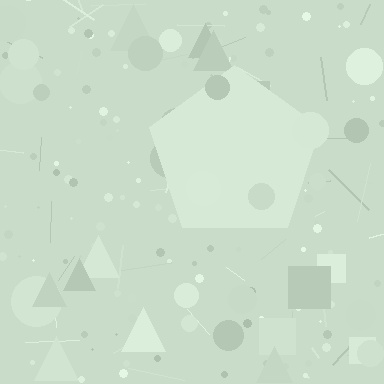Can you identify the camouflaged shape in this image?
The camouflaged shape is a pentagon.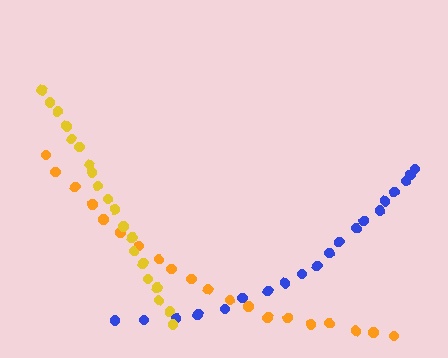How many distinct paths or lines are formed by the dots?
There are 3 distinct paths.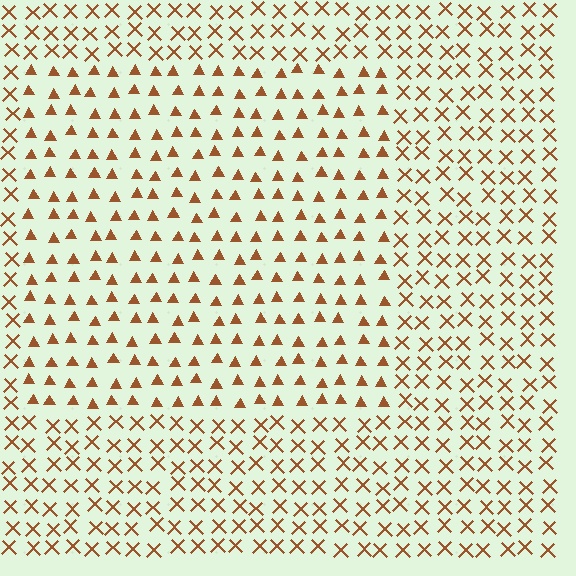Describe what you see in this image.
The image is filled with small brown elements arranged in a uniform grid. A rectangle-shaped region contains triangles, while the surrounding area contains X marks. The boundary is defined purely by the change in element shape.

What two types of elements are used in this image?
The image uses triangles inside the rectangle region and X marks outside it.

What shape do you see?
I see a rectangle.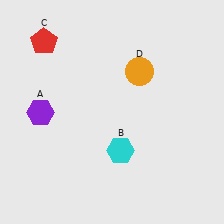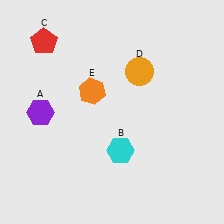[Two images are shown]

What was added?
An orange hexagon (E) was added in Image 2.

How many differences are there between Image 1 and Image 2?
There is 1 difference between the two images.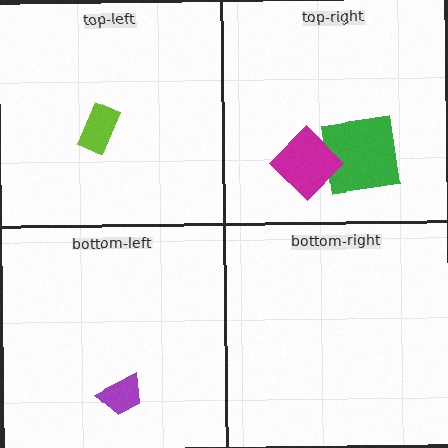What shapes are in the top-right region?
The green square, the magenta diamond.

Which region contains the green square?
The top-right region.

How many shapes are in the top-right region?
2.